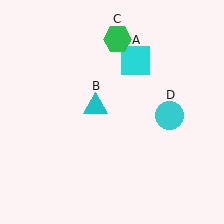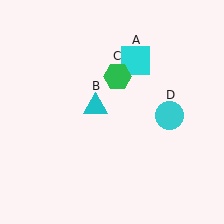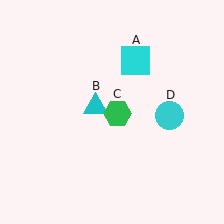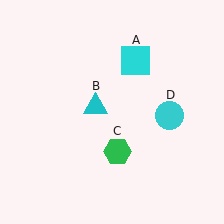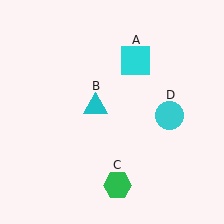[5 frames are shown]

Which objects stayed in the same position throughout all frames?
Cyan square (object A) and cyan triangle (object B) and cyan circle (object D) remained stationary.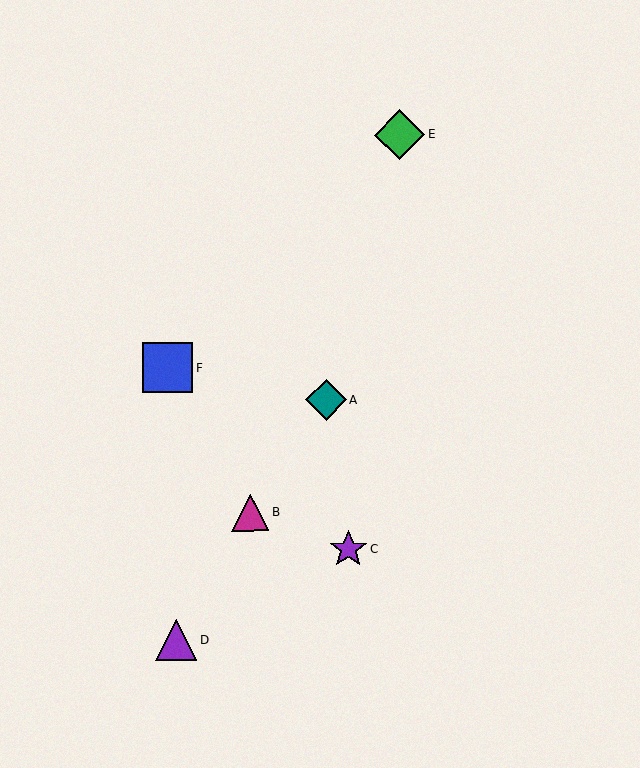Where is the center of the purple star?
The center of the purple star is at (348, 549).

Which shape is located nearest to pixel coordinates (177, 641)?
The purple triangle (labeled D) at (176, 640) is nearest to that location.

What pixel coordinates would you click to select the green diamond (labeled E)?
Click at (400, 135) to select the green diamond E.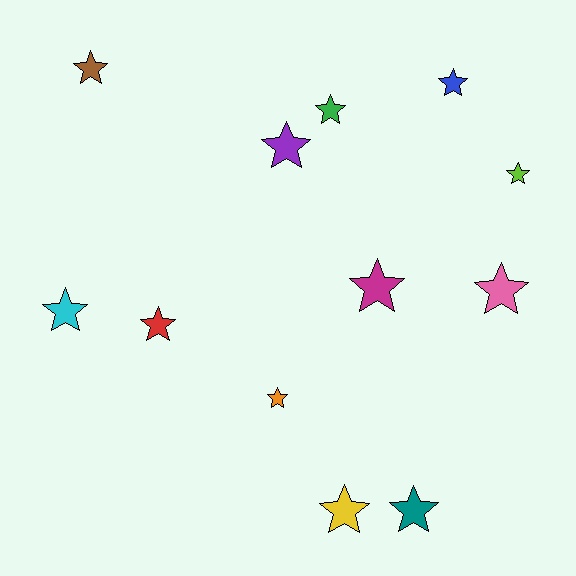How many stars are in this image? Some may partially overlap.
There are 12 stars.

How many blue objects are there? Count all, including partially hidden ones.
There is 1 blue object.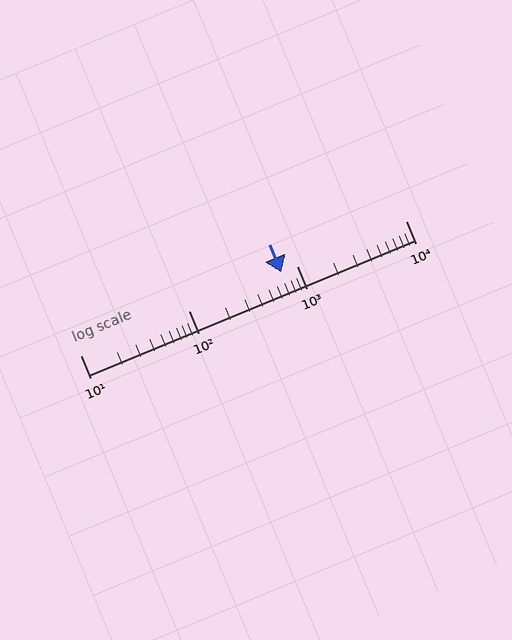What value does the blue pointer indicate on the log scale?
The pointer indicates approximately 710.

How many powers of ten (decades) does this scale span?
The scale spans 3 decades, from 10 to 10000.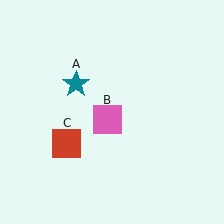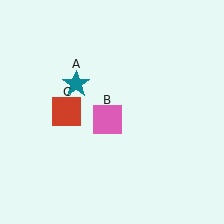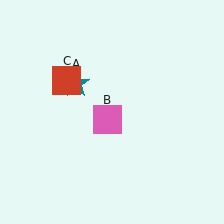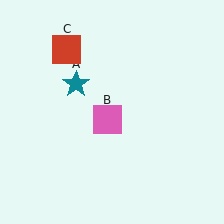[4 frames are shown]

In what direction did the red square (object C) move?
The red square (object C) moved up.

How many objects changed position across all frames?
1 object changed position: red square (object C).